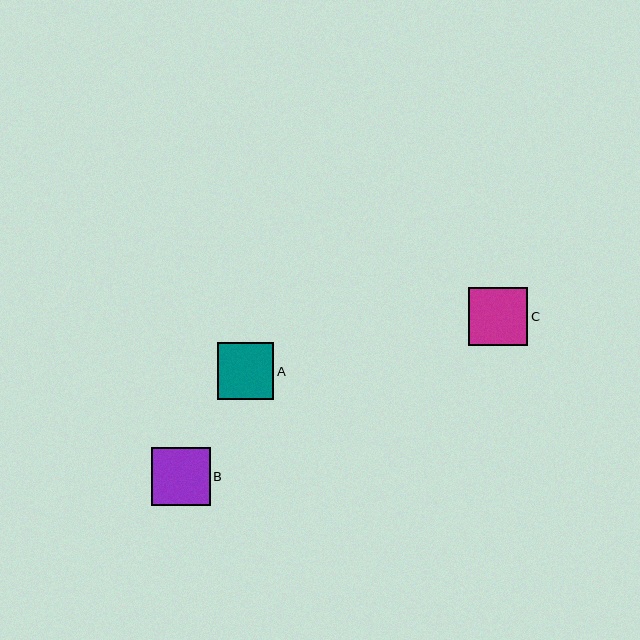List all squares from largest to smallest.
From largest to smallest: C, B, A.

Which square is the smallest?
Square A is the smallest with a size of approximately 57 pixels.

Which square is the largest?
Square C is the largest with a size of approximately 59 pixels.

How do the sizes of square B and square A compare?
Square B and square A are approximately the same size.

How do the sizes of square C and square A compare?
Square C and square A are approximately the same size.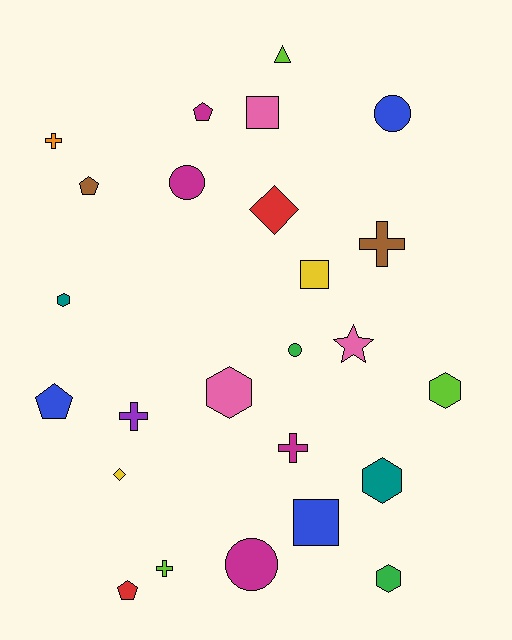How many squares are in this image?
There are 3 squares.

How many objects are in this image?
There are 25 objects.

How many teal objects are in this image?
There are 2 teal objects.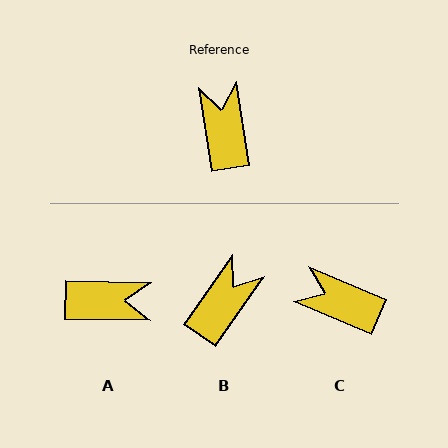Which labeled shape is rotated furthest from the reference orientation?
A, about 100 degrees away.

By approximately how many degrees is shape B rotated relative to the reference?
Approximately 44 degrees clockwise.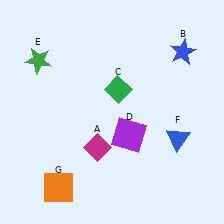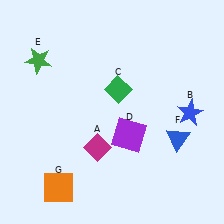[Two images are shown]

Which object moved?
The blue star (B) moved down.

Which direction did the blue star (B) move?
The blue star (B) moved down.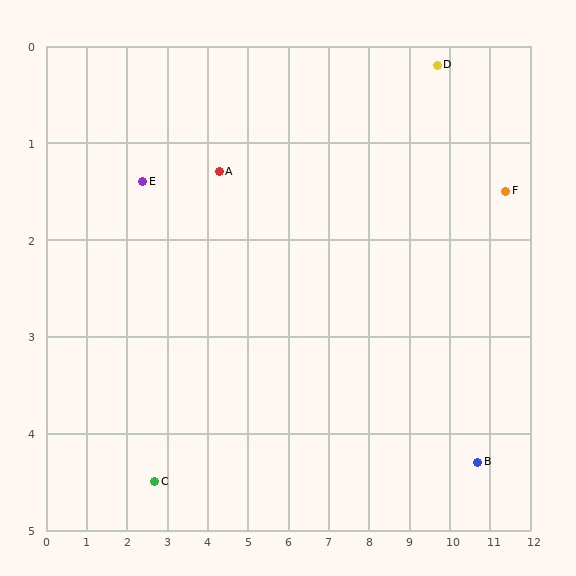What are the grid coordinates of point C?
Point C is at approximately (2.7, 4.5).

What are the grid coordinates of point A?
Point A is at approximately (4.3, 1.3).